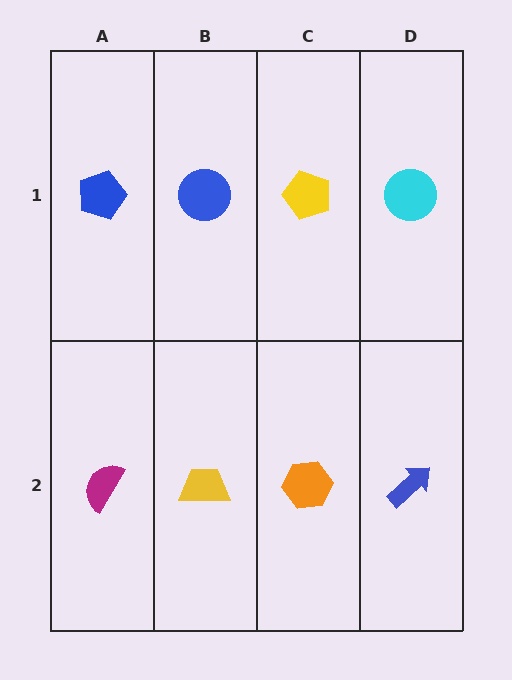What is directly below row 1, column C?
An orange hexagon.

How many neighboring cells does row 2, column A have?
2.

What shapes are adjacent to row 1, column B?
A yellow trapezoid (row 2, column B), a blue pentagon (row 1, column A), a yellow pentagon (row 1, column C).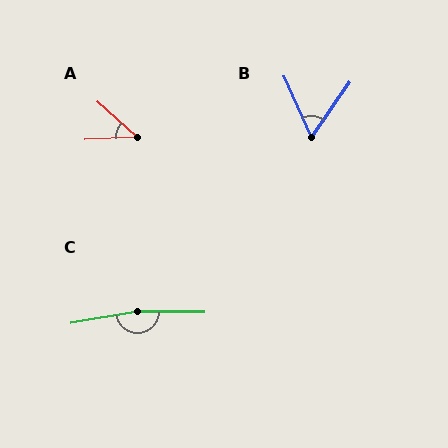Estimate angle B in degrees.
Approximately 60 degrees.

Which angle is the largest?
C, at approximately 170 degrees.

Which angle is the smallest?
A, at approximately 45 degrees.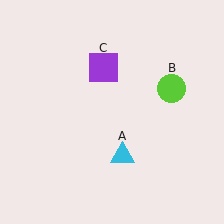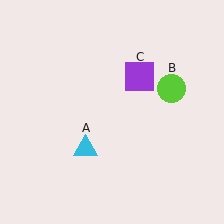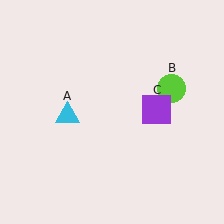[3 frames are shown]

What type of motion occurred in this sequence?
The cyan triangle (object A), purple square (object C) rotated clockwise around the center of the scene.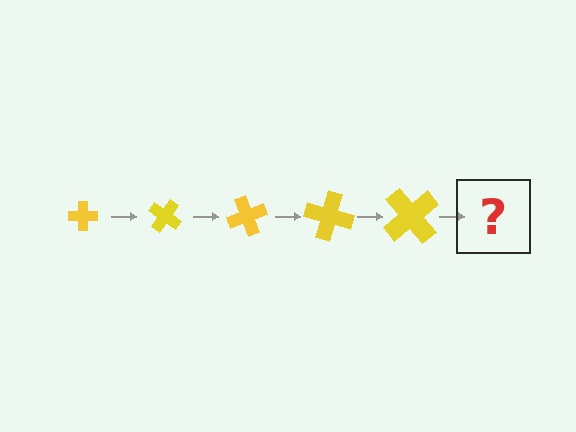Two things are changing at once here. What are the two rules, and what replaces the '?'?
The two rules are that the cross grows larger each step and it rotates 35 degrees each step. The '?' should be a cross, larger than the previous one and rotated 175 degrees from the start.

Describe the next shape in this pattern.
It should be a cross, larger than the previous one and rotated 175 degrees from the start.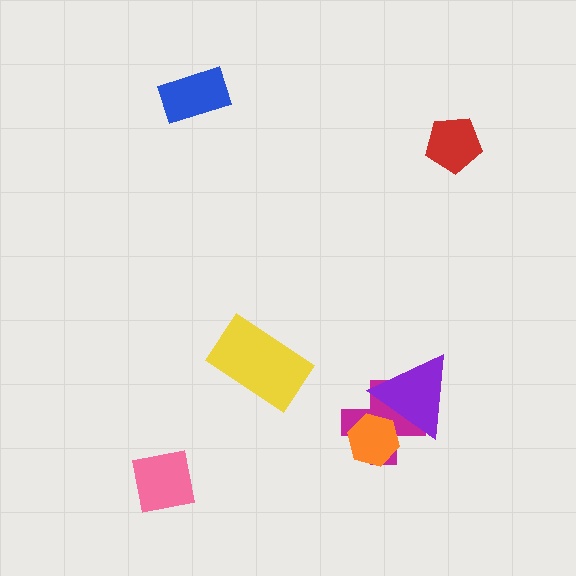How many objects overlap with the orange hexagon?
2 objects overlap with the orange hexagon.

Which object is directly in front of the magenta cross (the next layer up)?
The orange hexagon is directly in front of the magenta cross.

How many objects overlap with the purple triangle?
2 objects overlap with the purple triangle.